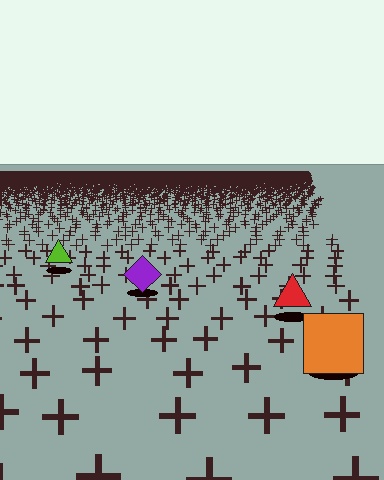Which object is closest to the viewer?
The orange square is closest. The texture marks near it are larger and more spread out.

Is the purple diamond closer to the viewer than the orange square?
No. The orange square is closer — you can tell from the texture gradient: the ground texture is coarser near it.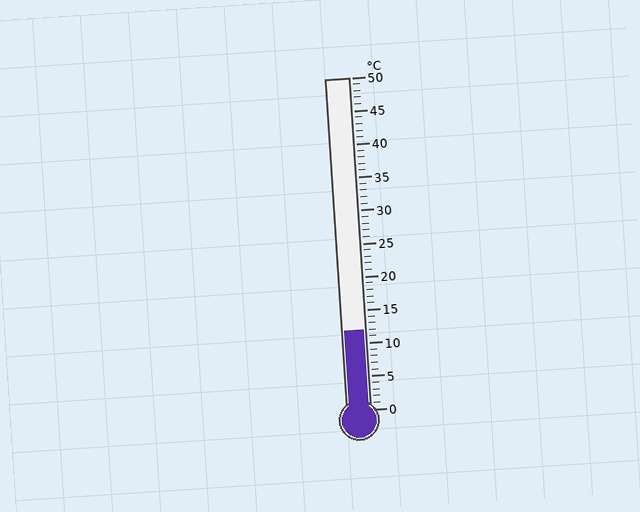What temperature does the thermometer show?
The thermometer shows approximately 12°C.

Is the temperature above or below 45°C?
The temperature is below 45°C.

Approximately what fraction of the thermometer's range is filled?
The thermometer is filled to approximately 25% of its range.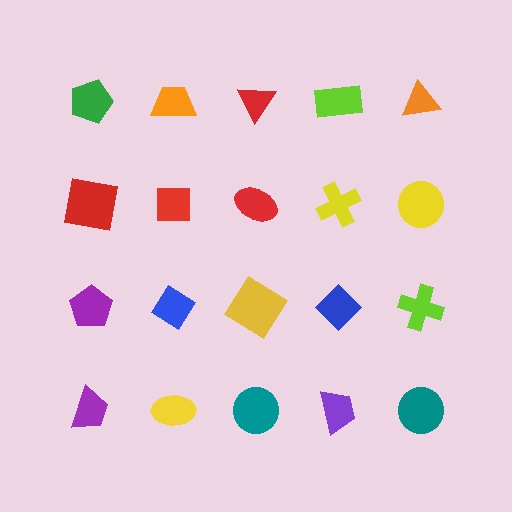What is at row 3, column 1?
A purple pentagon.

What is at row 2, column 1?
A red square.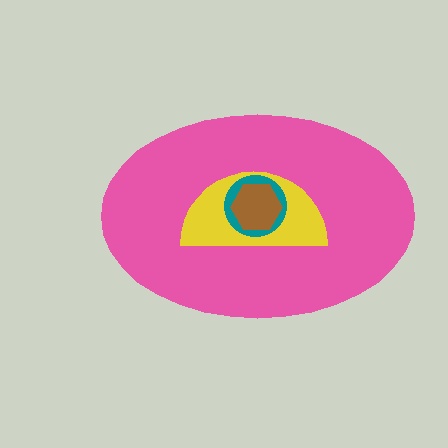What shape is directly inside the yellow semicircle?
The teal circle.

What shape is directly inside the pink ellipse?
The yellow semicircle.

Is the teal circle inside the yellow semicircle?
Yes.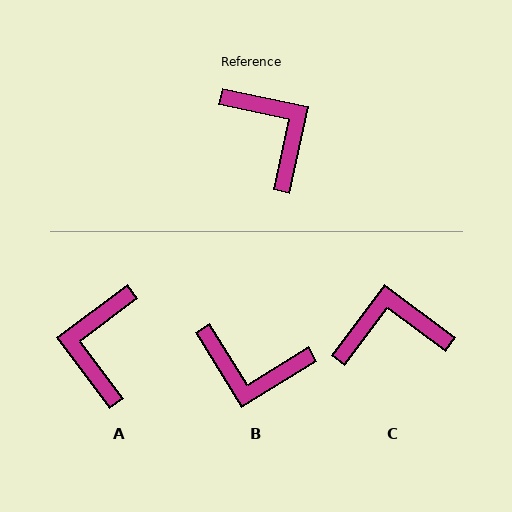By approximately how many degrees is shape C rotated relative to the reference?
Approximately 66 degrees counter-clockwise.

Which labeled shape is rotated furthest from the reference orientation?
A, about 139 degrees away.